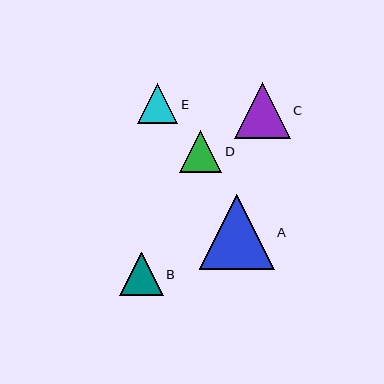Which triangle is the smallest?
Triangle E is the smallest with a size of approximately 40 pixels.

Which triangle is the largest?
Triangle A is the largest with a size of approximately 75 pixels.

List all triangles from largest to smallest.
From largest to smallest: A, C, B, D, E.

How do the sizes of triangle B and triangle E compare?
Triangle B and triangle E are approximately the same size.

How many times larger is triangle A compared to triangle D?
Triangle A is approximately 1.8 times the size of triangle D.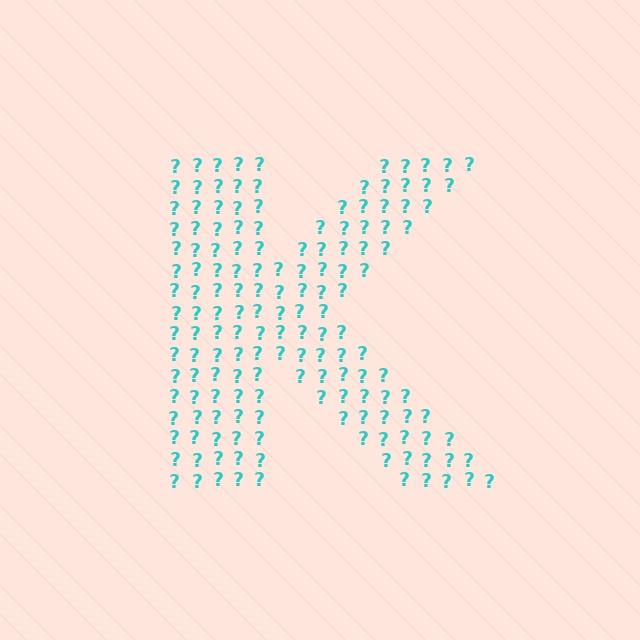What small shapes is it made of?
It is made of small question marks.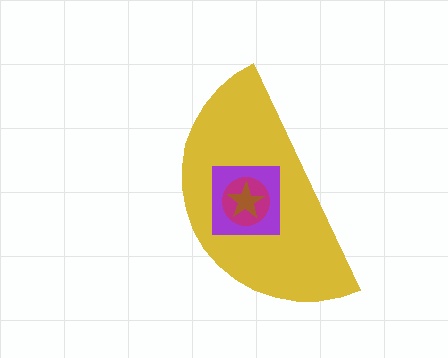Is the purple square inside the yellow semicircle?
Yes.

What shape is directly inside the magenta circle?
The brown star.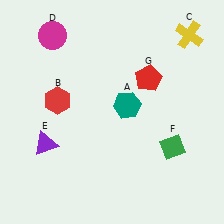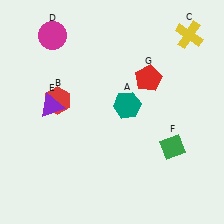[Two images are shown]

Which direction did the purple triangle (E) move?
The purple triangle (E) moved up.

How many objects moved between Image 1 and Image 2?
1 object moved between the two images.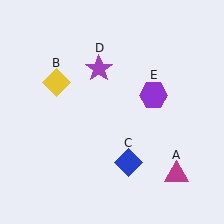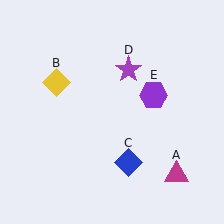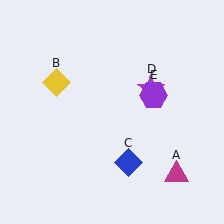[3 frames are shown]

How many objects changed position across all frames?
1 object changed position: purple star (object D).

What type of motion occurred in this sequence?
The purple star (object D) rotated clockwise around the center of the scene.